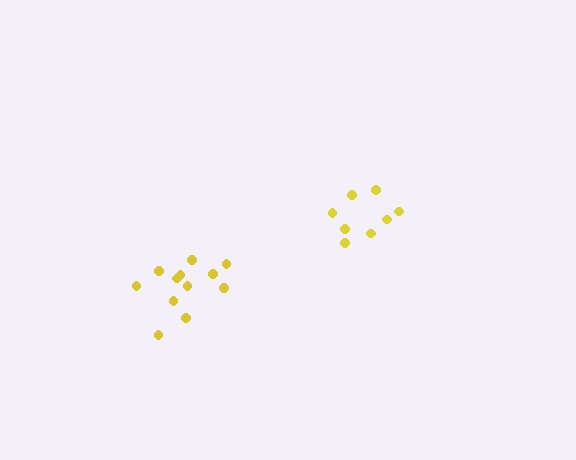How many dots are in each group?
Group 1: 12 dots, Group 2: 8 dots (20 total).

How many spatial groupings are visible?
There are 2 spatial groupings.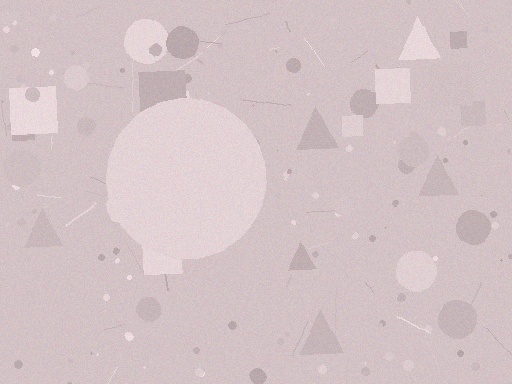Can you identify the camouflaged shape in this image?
The camouflaged shape is a circle.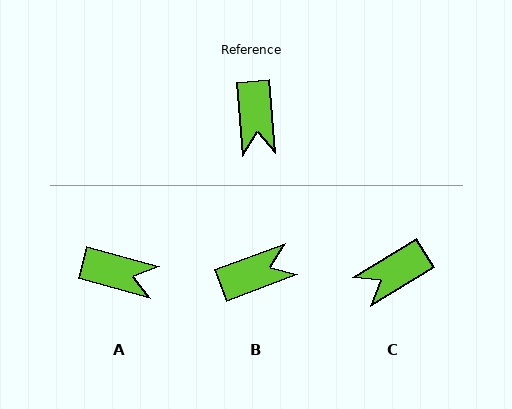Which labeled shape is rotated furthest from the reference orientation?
B, about 106 degrees away.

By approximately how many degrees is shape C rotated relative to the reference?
Approximately 63 degrees clockwise.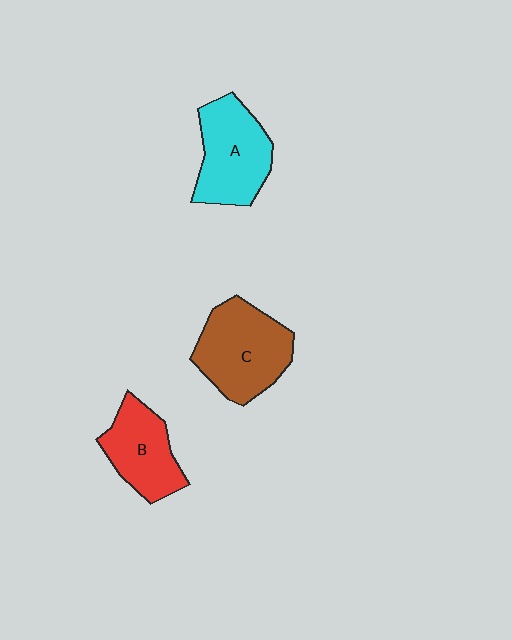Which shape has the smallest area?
Shape B (red).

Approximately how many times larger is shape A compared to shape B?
Approximately 1.2 times.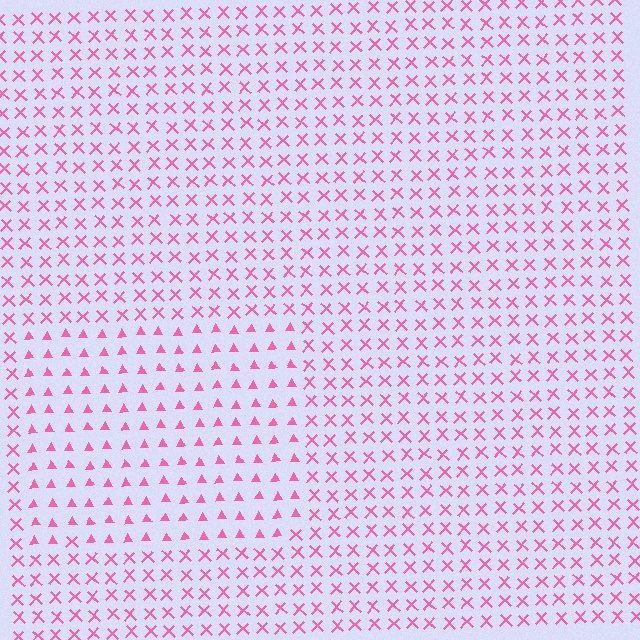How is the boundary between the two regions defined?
The boundary is defined by a change in element shape: triangles inside vs. X marks outside. All elements share the same color and spacing.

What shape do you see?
I see a rectangle.